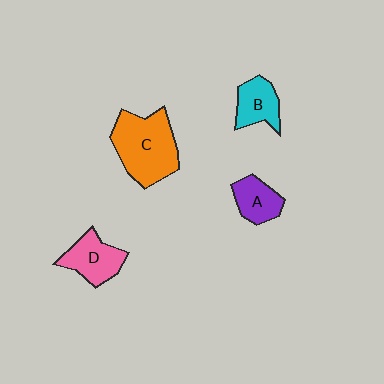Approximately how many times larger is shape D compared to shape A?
Approximately 1.3 times.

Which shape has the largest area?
Shape C (orange).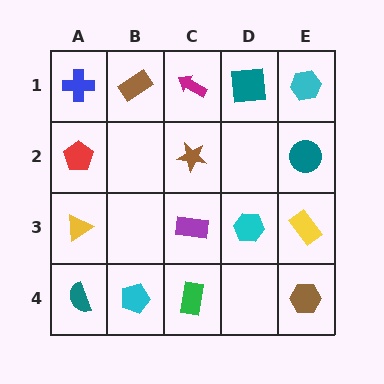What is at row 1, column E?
A cyan hexagon.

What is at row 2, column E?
A teal circle.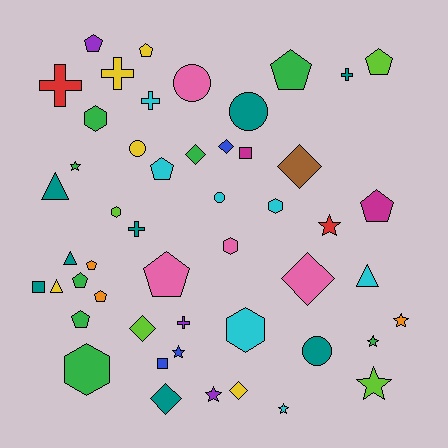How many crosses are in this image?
There are 6 crosses.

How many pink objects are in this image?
There are 4 pink objects.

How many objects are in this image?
There are 50 objects.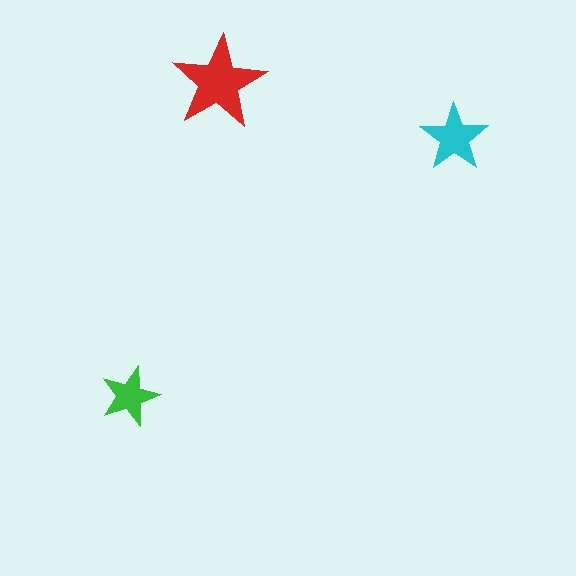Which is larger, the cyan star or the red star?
The red one.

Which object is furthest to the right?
The cyan star is rightmost.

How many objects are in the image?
There are 3 objects in the image.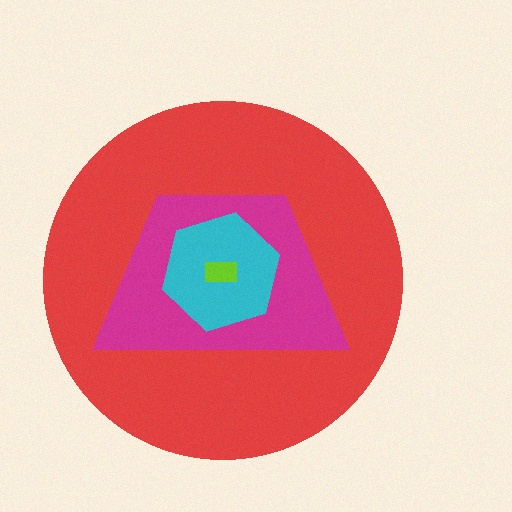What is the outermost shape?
The red circle.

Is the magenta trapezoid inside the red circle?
Yes.